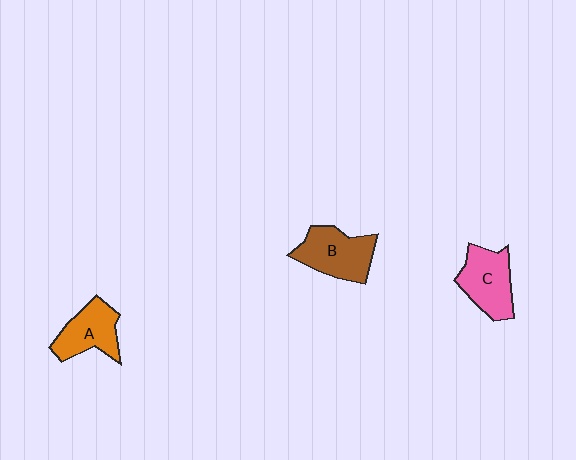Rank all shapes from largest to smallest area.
From largest to smallest: B (brown), C (pink), A (orange).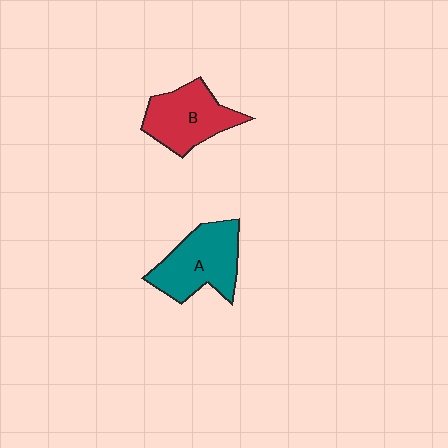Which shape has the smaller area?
Shape B (red).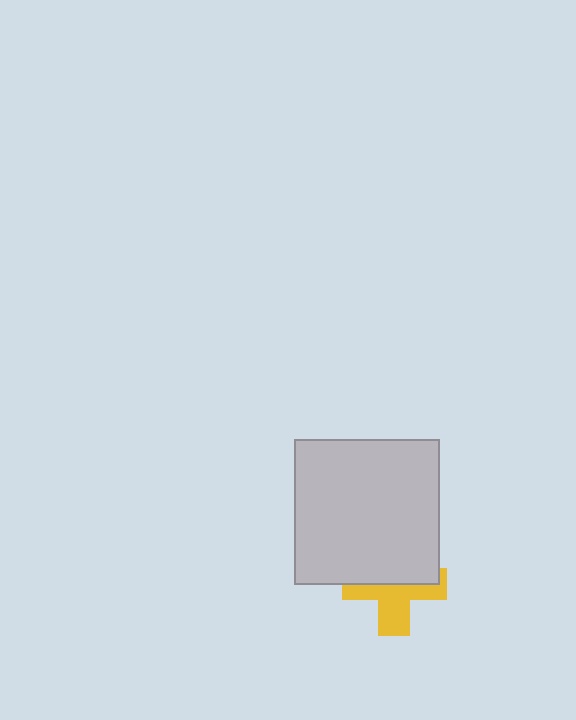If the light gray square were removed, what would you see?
You would see the complete yellow cross.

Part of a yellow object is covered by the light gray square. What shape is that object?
It is a cross.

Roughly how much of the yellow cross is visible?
About half of it is visible (roughly 49%).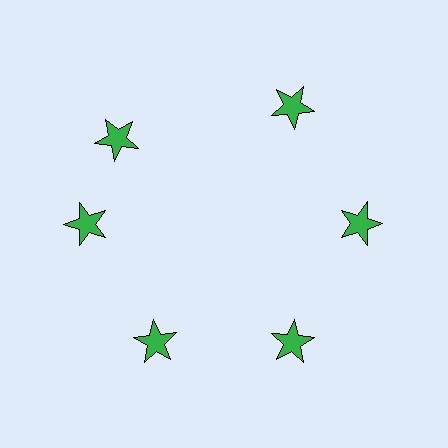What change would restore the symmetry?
The symmetry would be restored by rotating it back into even spacing with its neighbors so that all 6 stars sit at equal angles and equal distance from the center.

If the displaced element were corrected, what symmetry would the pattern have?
It would have 6-fold rotational symmetry — the pattern would map onto itself every 60 degrees.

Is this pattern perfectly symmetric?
No. The 6 green stars are arranged in a ring, but one element near the 11 o'clock position is rotated out of alignment along the ring, breaking the 6-fold rotational symmetry.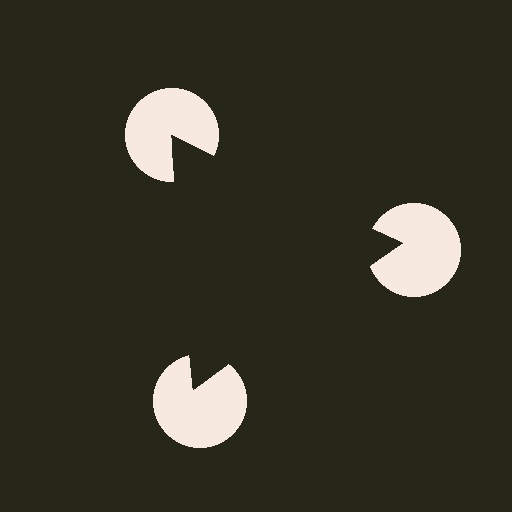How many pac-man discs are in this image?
There are 3 — one at each vertex of the illusory triangle.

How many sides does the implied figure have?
3 sides.